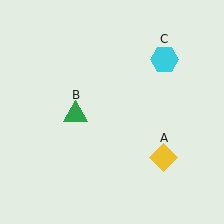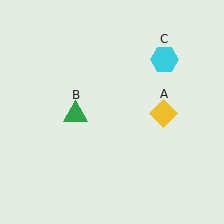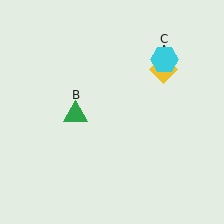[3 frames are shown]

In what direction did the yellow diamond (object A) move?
The yellow diamond (object A) moved up.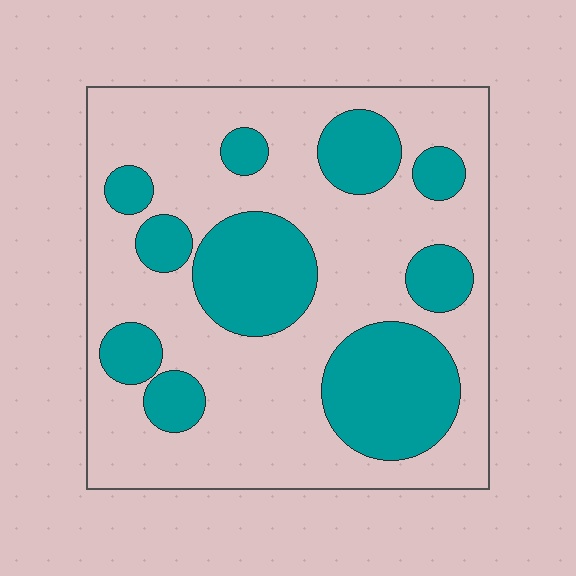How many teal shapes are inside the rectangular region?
10.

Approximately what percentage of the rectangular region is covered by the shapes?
Approximately 30%.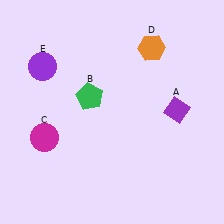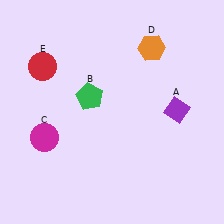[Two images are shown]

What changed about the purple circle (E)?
In Image 1, E is purple. In Image 2, it changed to red.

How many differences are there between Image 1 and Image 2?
There is 1 difference between the two images.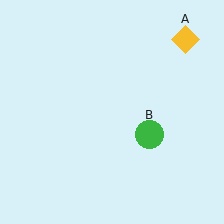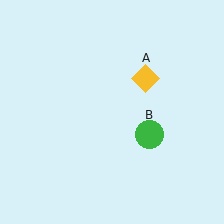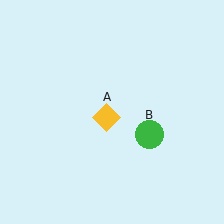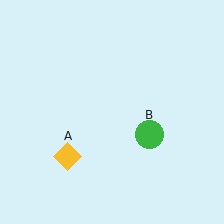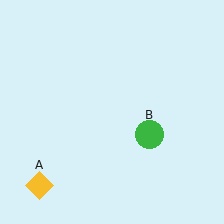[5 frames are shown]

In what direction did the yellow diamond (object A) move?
The yellow diamond (object A) moved down and to the left.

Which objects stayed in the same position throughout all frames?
Green circle (object B) remained stationary.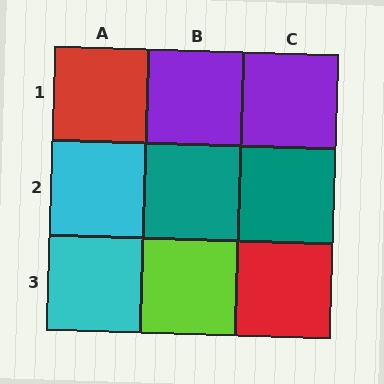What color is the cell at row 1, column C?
Purple.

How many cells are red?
2 cells are red.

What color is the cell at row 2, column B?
Teal.